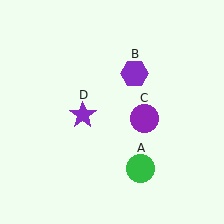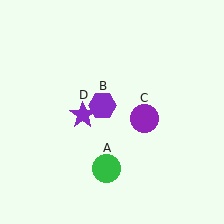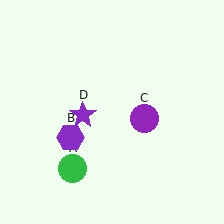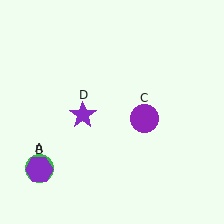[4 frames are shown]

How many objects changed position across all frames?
2 objects changed position: green circle (object A), purple hexagon (object B).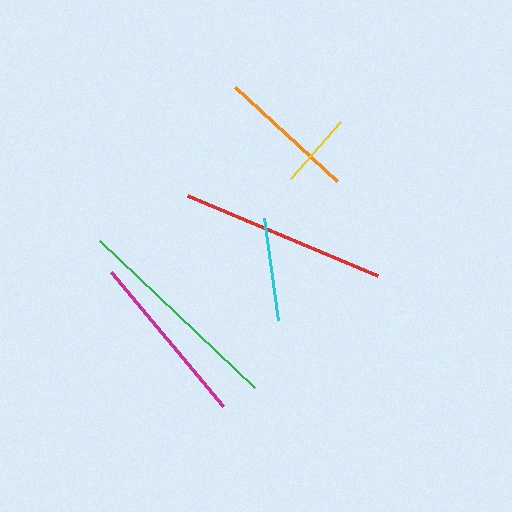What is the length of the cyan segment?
The cyan segment is approximately 103 pixels long.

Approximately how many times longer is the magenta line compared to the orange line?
The magenta line is approximately 1.3 times the length of the orange line.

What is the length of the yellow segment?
The yellow segment is approximately 76 pixels long.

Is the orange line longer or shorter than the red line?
The red line is longer than the orange line.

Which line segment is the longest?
The green line is the longest at approximately 213 pixels.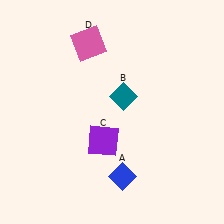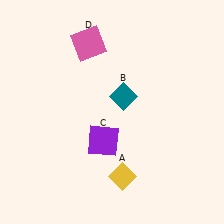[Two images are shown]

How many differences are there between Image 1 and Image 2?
There is 1 difference between the two images.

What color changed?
The diamond (A) changed from blue in Image 1 to yellow in Image 2.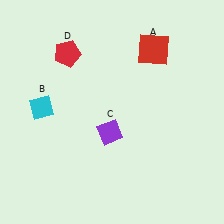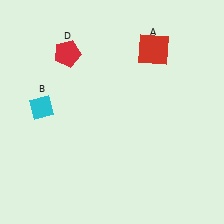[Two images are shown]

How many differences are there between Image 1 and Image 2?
There is 1 difference between the two images.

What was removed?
The purple diamond (C) was removed in Image 2.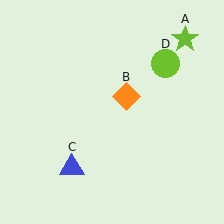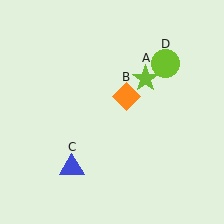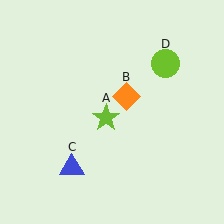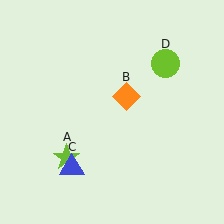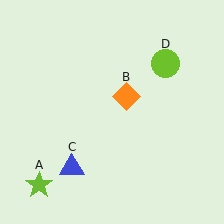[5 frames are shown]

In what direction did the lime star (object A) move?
The lime star (object A) moved down and to the left.